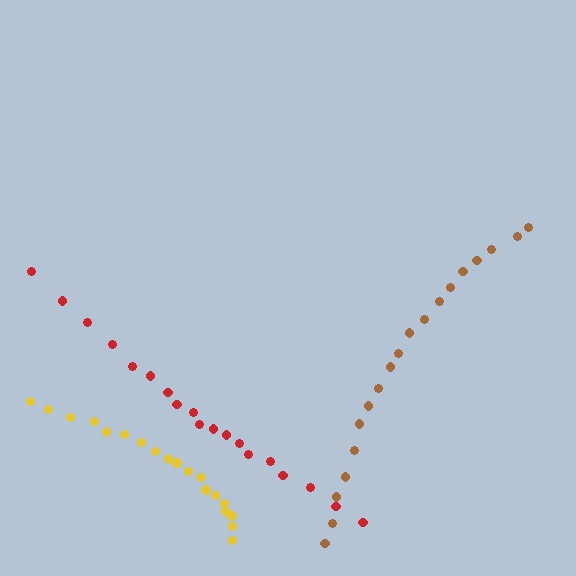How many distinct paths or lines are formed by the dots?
There are 3 distinct paths.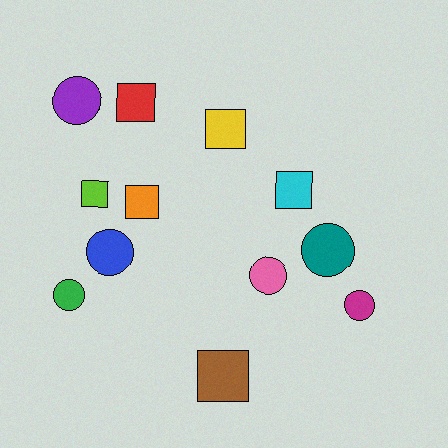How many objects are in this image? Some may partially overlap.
There are 12 objects.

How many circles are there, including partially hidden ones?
There are 6 circles.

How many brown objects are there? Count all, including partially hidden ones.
There is 1 brown object.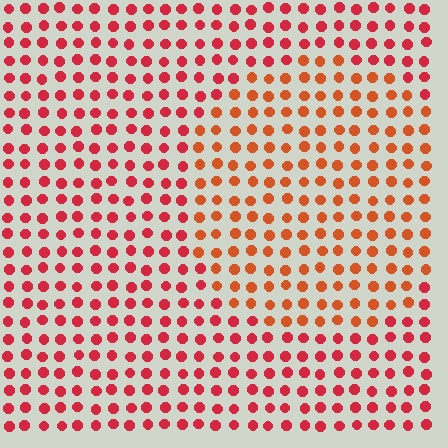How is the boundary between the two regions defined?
The boundary is defined purely by a slight shift in hue (about 25 degrees). Spacing, size, and orientation are identical on both sides.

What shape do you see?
I see a circle.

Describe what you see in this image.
The image is filled with small red elements in a uniform arrangement. A circle-shaped region is visible where the elements are tinted to a slightly different hue, forming a subtle color boundary.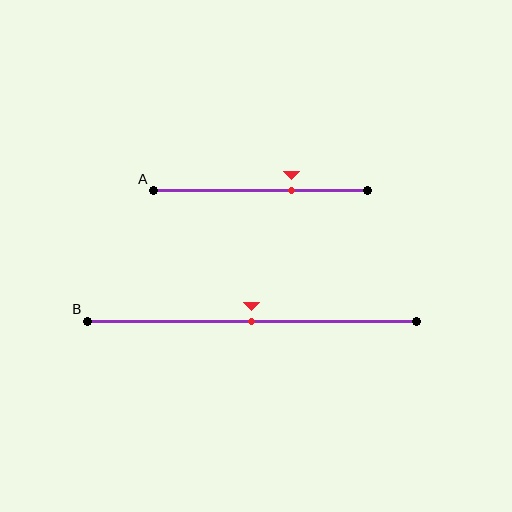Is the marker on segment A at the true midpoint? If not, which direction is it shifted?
No, the marker on segment A is shifted to the right by about 15% of the segment length.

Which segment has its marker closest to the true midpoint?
Segment B has its marker closest to the true midpoint.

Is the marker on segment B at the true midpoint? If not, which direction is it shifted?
Yes, the marker on segment B is at the true midpoint.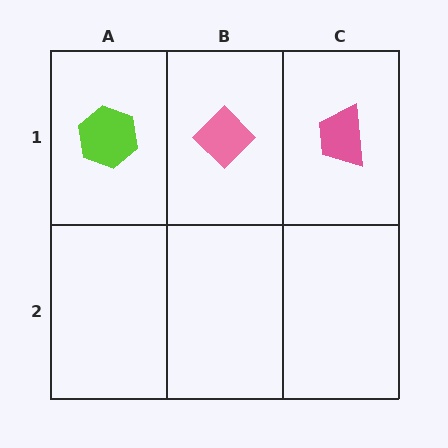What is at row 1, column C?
A pink trapezoid.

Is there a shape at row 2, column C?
No, that cell is empty.